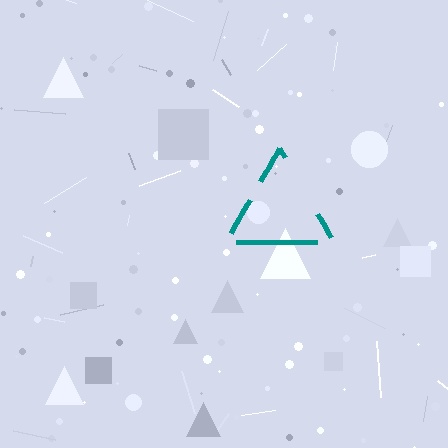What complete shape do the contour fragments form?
The contour fragments form a triangle.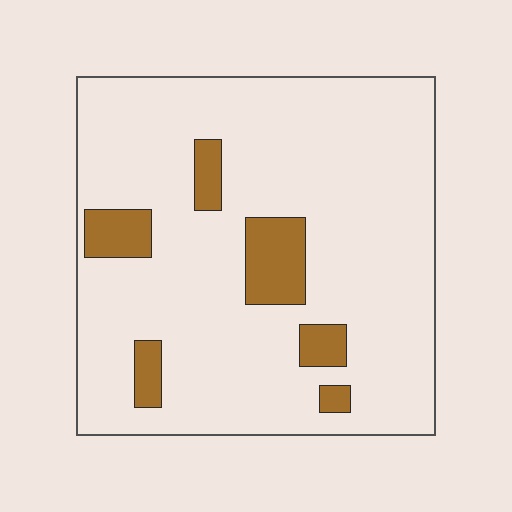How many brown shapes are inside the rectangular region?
6.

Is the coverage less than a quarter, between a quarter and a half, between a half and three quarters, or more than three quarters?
Less than a quarter.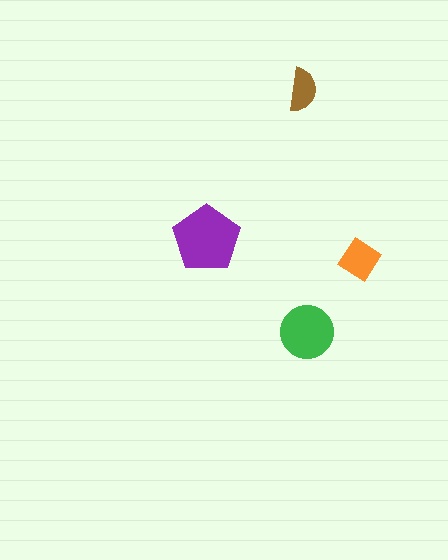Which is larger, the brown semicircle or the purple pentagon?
The purple pentagon.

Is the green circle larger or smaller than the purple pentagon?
Smaller.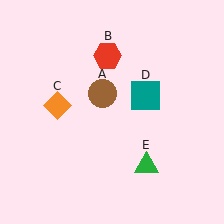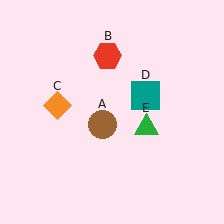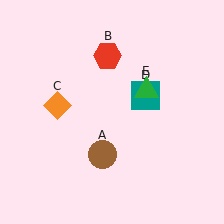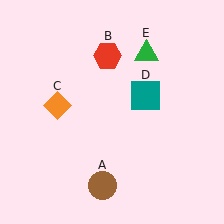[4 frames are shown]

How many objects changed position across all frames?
2 objects changed position: brown circle (object A), green triangle (object E).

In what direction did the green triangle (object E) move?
The green triangle (object E) moved up.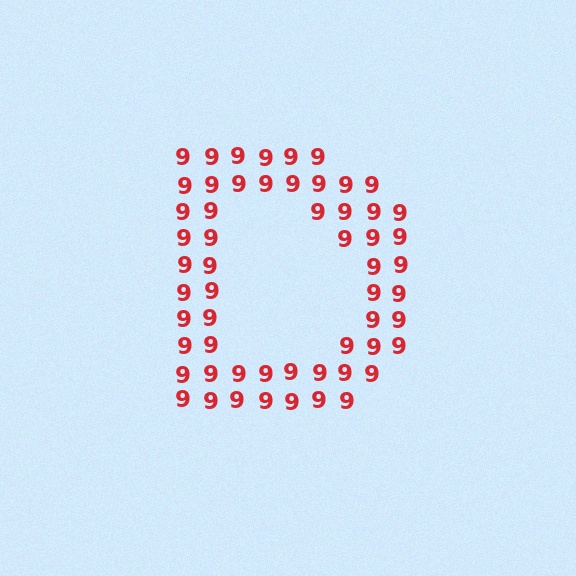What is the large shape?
The large shape is the letter D.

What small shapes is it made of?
It is made of small digit 9's.